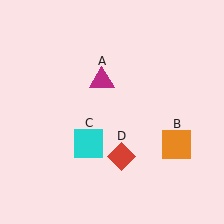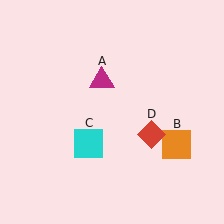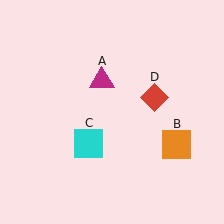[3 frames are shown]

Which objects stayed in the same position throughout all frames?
Magenta triangle (object A) and orange square (object B) and cyan square (object C) remained stationary.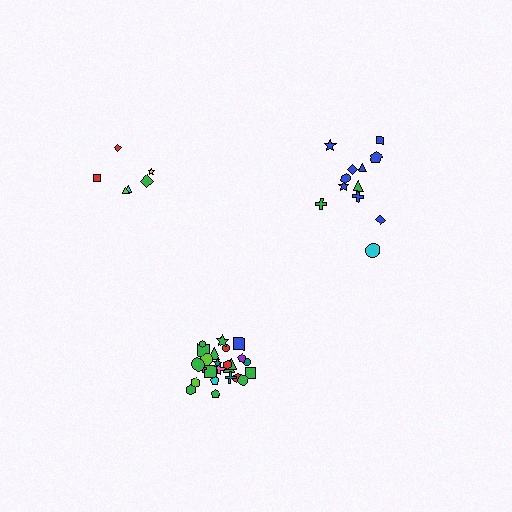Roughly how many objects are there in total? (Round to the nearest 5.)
Roughly 45 objects in total.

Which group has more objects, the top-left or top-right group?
The top-right group.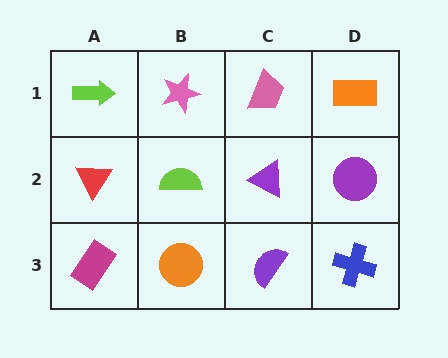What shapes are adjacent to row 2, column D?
An orange rectangle (row 1, column D), a blue cross (row 3, column D), a purple triangle (row 2, column C).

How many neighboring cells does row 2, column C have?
4.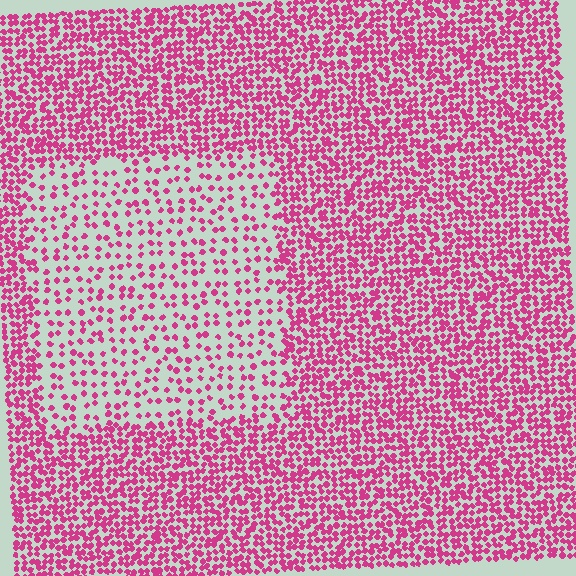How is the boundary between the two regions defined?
The boundary is defined by a change in element density (approximately 2.4x ratio). All elements are the same color, size, and shape.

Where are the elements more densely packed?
The elements are more densely packed outside the rectangle boundary.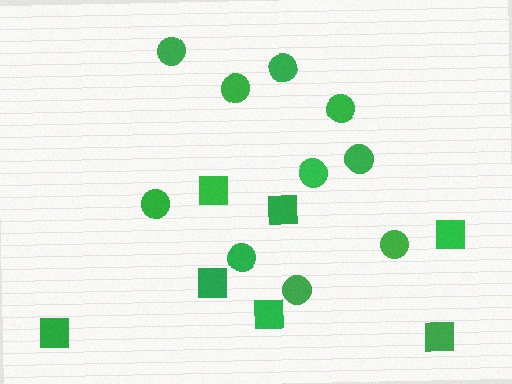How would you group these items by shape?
There are 2 groups: one group of squares (7) and one group of circles (10).